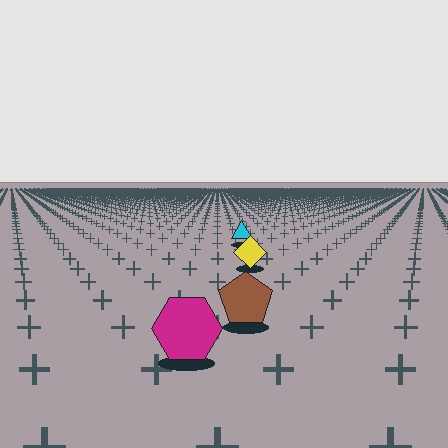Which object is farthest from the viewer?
The cyan triangle is farthest from the viewer. It appears smaller and the ground texture around it is denser.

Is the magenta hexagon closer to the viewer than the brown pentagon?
Yes. The magenta hexagon is closer — you can tell from the texture gradient: the ground texture is coarser near it.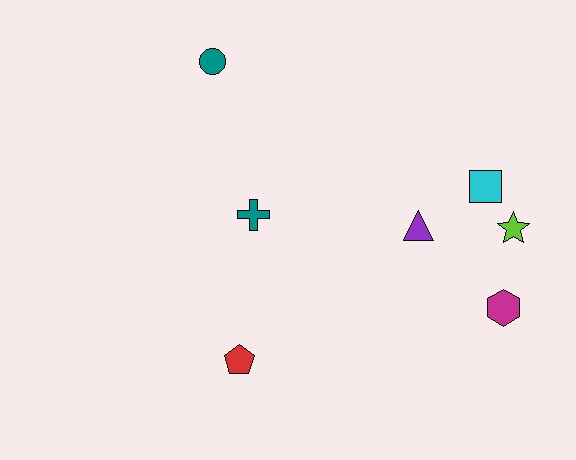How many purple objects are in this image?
There is 1 purple object.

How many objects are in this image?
There are 7 objects.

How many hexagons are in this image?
There is 1 hexagon.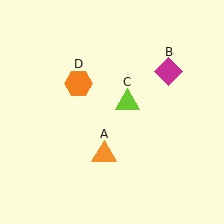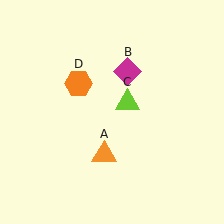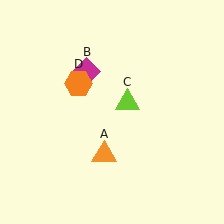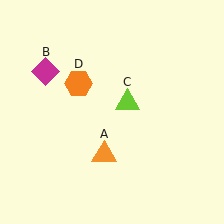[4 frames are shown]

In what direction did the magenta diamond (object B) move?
The magenta diamond (object B) moved left.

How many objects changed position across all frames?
1 object changed position: magenta diamond (object B).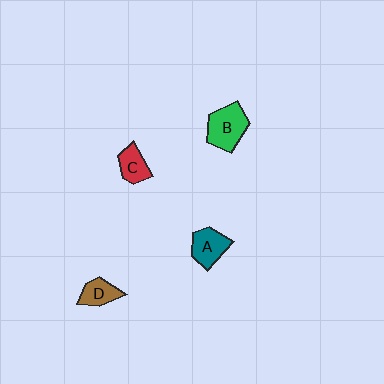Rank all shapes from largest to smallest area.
From largest to smallest: B (green), A (teal), C (red), D (brown).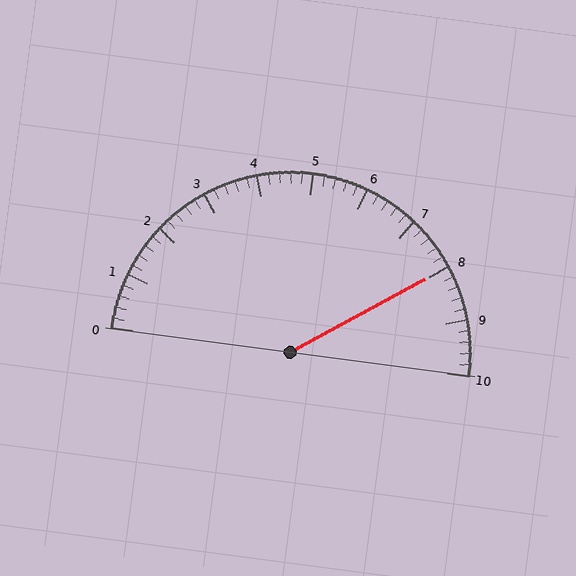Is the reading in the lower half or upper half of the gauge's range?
The reading is in the upper half of the range (0 to 10).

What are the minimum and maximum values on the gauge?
The gauge ranges from 0 to 10.